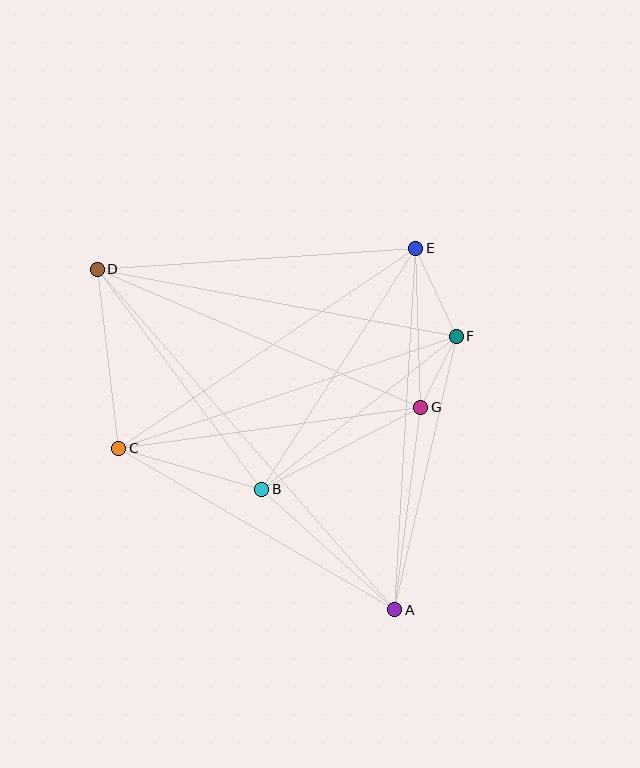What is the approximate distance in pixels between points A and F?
The distance between A and F is approximately 280 pixels.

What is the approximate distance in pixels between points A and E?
The distance between A and E is approximately 362 pixels.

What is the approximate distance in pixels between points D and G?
The distance between D and G is approximately 351 pixels.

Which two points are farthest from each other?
Points A and D are farthest from each other.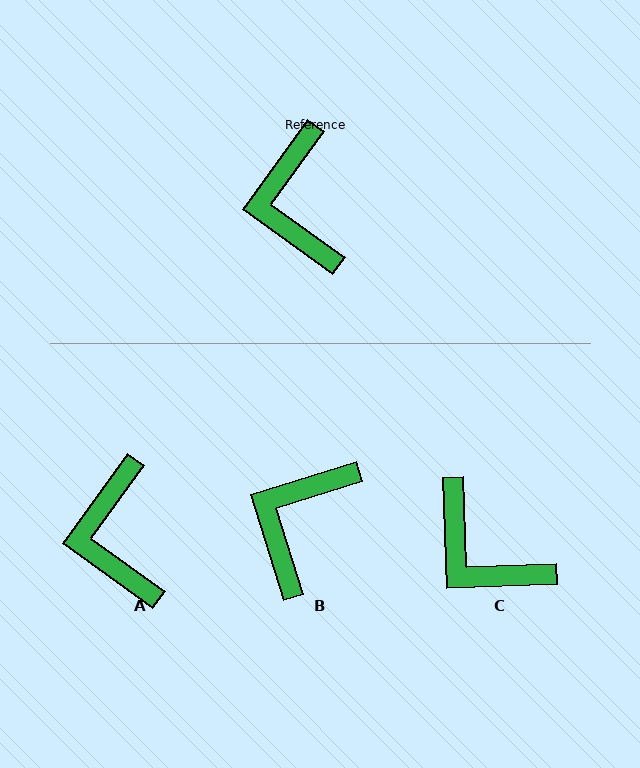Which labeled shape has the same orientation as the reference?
A.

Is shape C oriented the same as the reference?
No, it is off by about 38 degrees.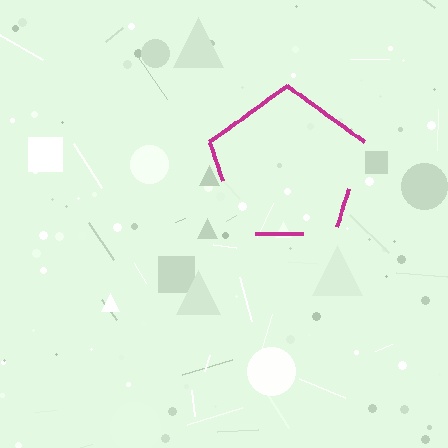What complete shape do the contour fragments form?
The contour fragments form a pentagon.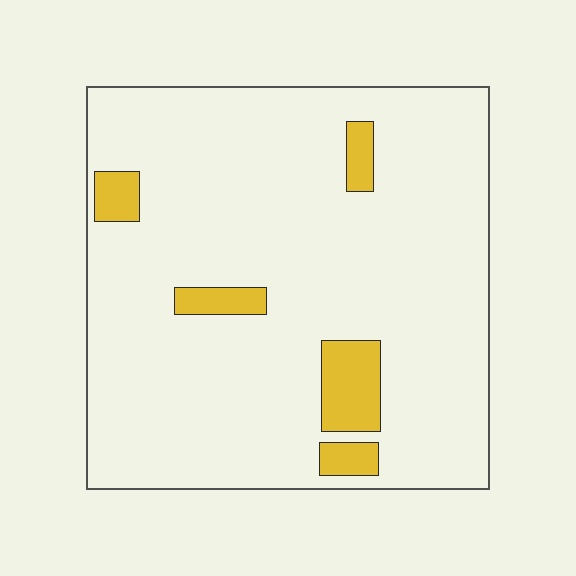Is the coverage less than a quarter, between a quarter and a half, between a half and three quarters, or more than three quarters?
Less than a quarter.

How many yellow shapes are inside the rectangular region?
5.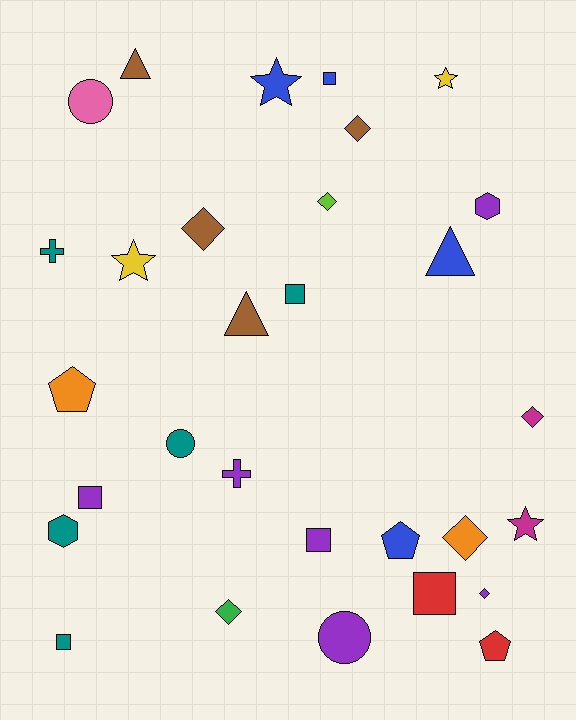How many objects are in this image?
There are 30 objects.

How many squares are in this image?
There are 6 squares.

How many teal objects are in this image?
There are 5 teal objects.